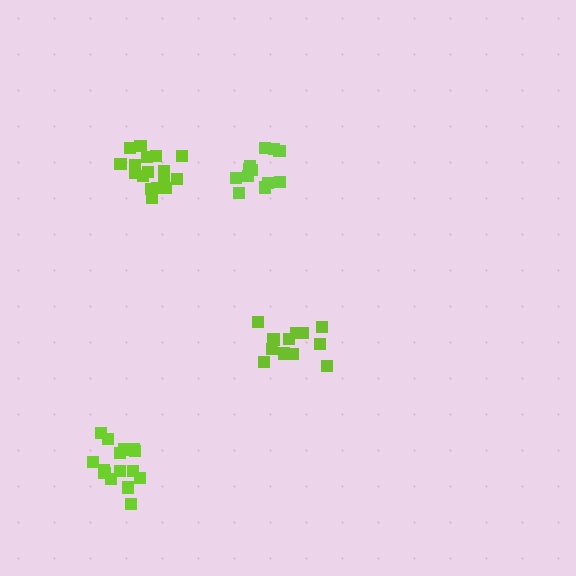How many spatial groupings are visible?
There are 4 spatial groupings.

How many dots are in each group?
Group 1: 12 dots, Group 2: 15 dots, Group 3: 17 dots, Group 4: 12 dots (56 total).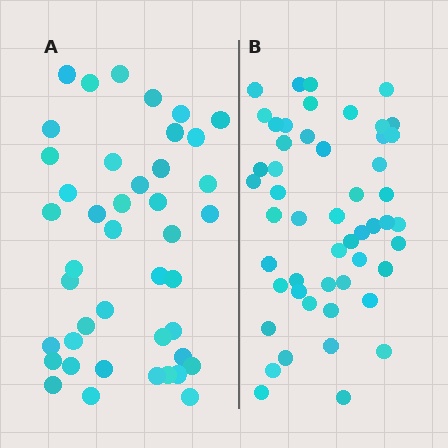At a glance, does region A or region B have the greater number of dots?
Region B (the right region) has more dots.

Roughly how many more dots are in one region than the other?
Region B has roughly 8 or so more dots than region A.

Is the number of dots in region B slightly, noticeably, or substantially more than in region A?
Region B has only slightly more — the two regions are fairly close. The ratio is roughly 1.2 to 1.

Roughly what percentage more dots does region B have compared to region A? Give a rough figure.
About 20% more.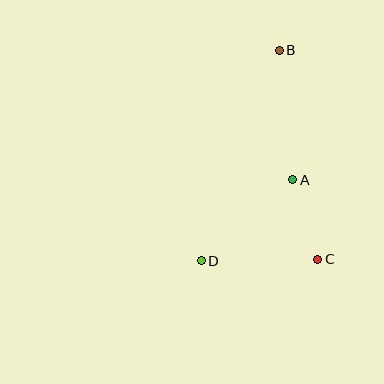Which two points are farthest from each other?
Points B and D are farthest from each other.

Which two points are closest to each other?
Points A and C are closest to each other.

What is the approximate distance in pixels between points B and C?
The distance between B and C is approximately 212 pixels.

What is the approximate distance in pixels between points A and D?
The distance between A and D is approximately 122 pixels.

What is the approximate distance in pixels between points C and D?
The distance between C and D is approximately 116 pixels.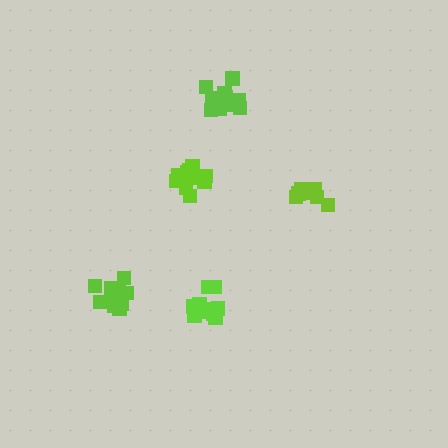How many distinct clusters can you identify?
There are 5 distinct clusters.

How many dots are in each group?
Group 1: 7 dots, Group 2: 12 dots, Group 3: 12 dots, Group 4: 11 dots, Group 5: 12 dots (54 total).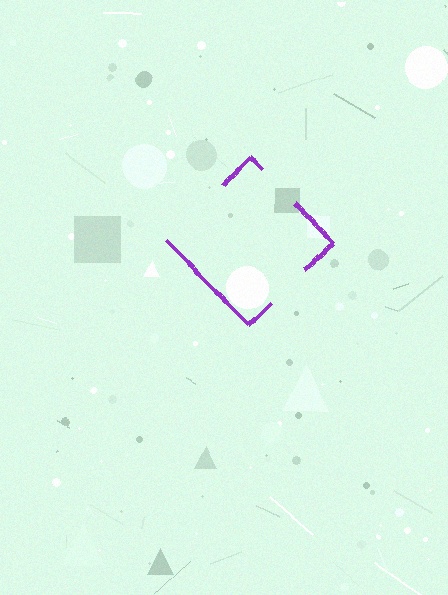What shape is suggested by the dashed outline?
The dashed outline suggests a diamond.